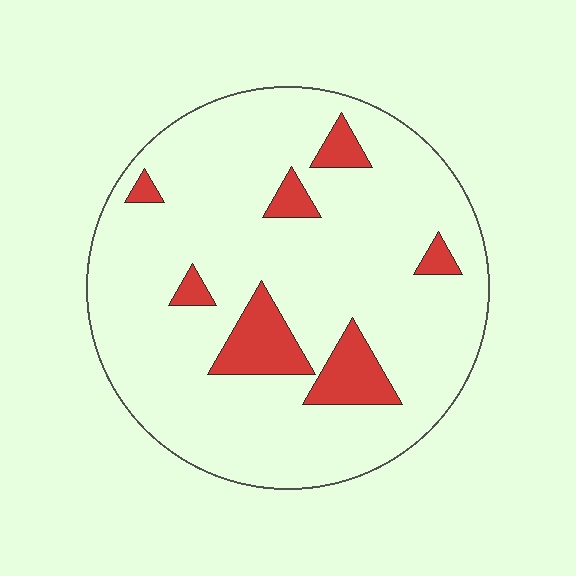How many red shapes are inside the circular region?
7.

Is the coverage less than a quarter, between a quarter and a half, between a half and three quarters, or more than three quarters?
Less than a quarter.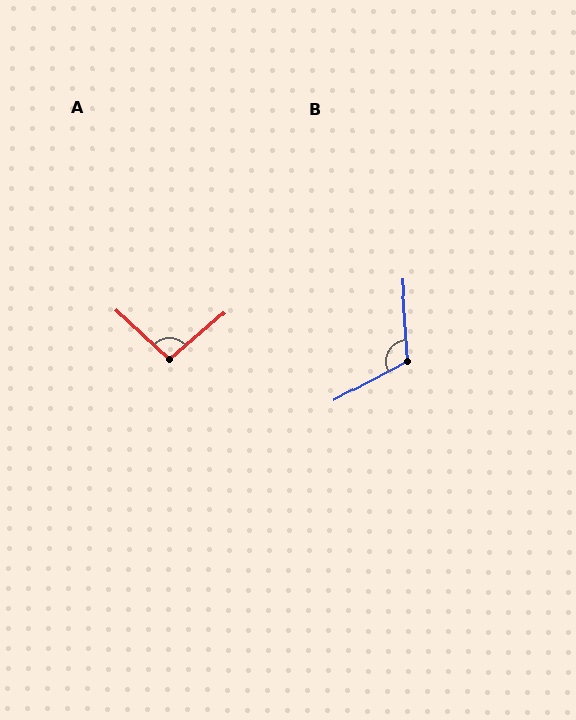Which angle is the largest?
B, at approximately 115 degrees.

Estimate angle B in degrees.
Approximately 115 degrees.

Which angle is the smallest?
A, at approximately 97 degrees.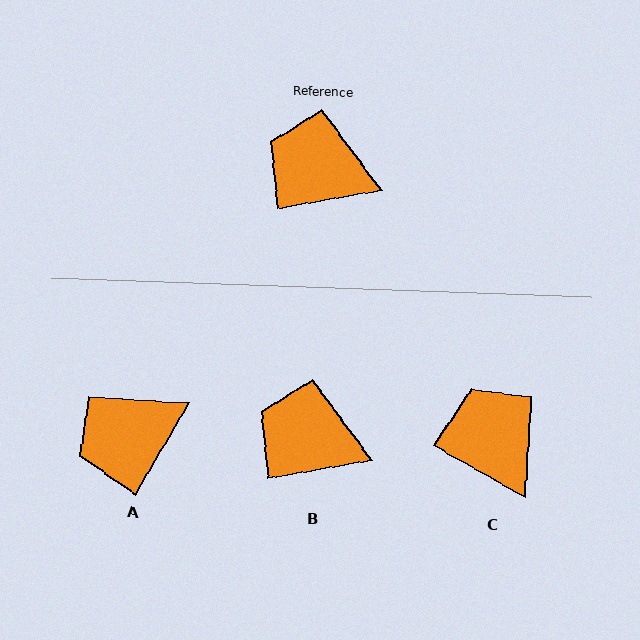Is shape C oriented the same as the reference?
No, it is off by about 40 degrees.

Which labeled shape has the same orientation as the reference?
B.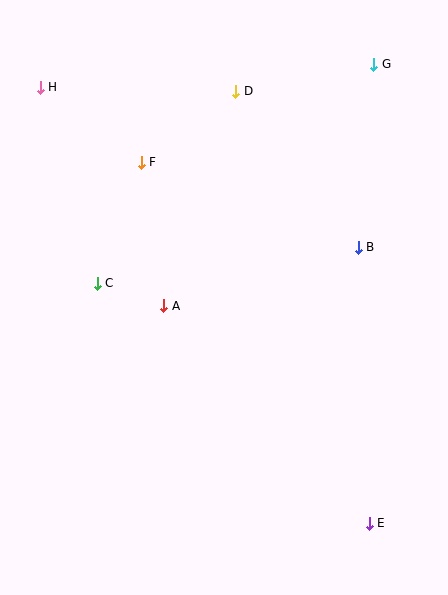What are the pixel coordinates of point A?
Point A is at (164, 306).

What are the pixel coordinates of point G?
Point G is at (374, 64).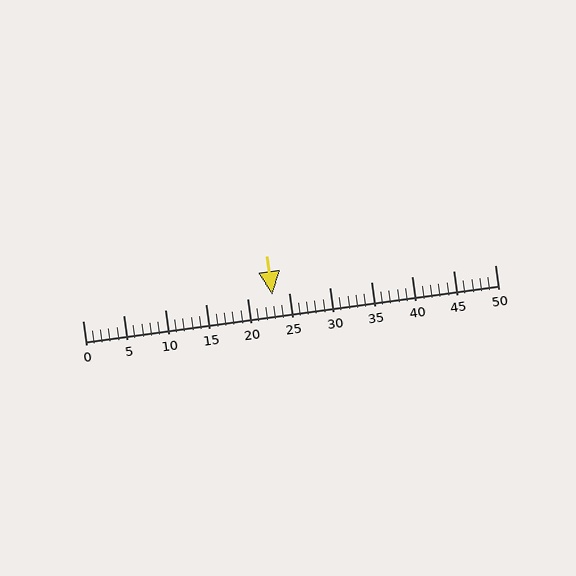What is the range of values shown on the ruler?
The ruler shows values from 0 to 50.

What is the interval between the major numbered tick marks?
The major tick marks are spaced 5 units apart.